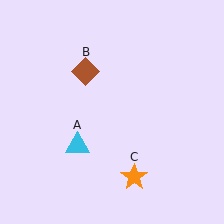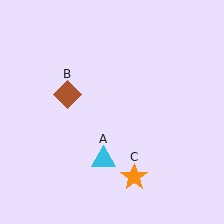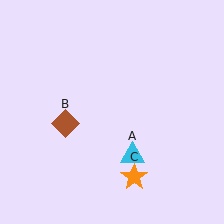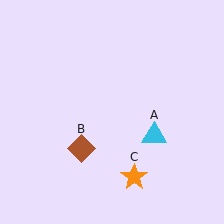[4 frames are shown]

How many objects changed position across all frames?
2 objects changed position: cyan triangle (object A), brown diamond (object B).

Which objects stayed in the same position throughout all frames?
Orange star (object C) remained stationary.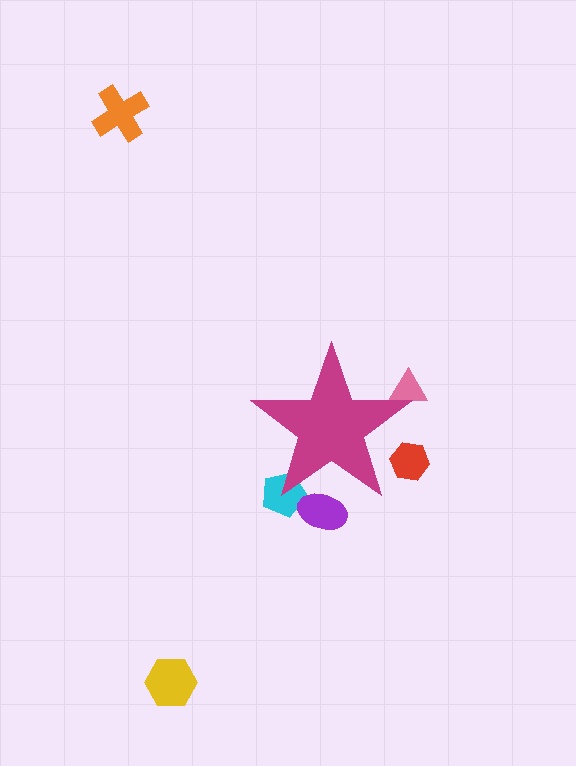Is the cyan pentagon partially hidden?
Yes, the cyan pentagon is partially hidden behind the magenta star.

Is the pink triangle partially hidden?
Yes, the pink triangle is partially hidden behind the magenta star.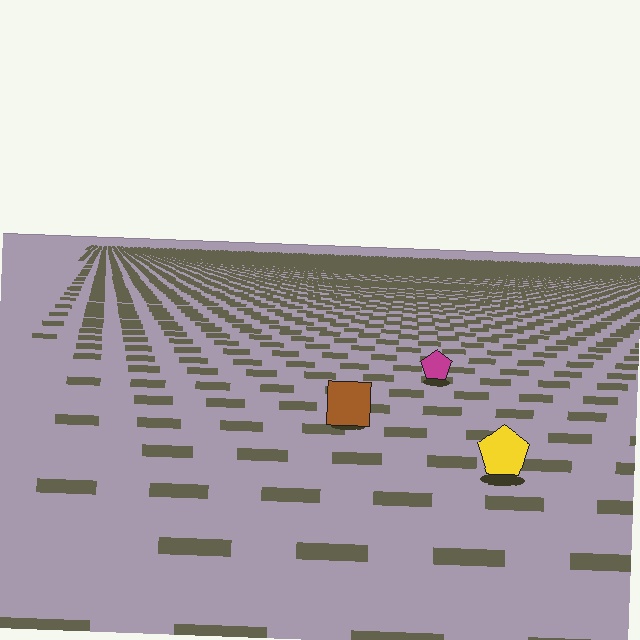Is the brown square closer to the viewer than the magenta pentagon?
Yes. The brown square is closer — you can tell from the texture gradient: the ground texture is coarser near it.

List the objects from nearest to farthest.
From nearest to farthest: the yellow pentagon, the brown square, the magenta pentagon.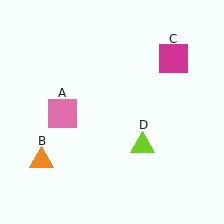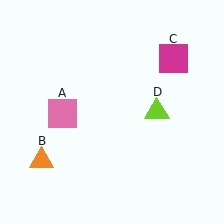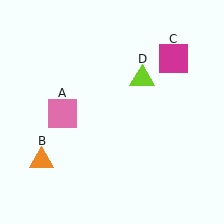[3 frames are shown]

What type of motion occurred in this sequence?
The lime triangle (object D) rotated counterclockwise around the center of the scene.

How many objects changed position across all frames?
1 object changed position: lime triangle (object D).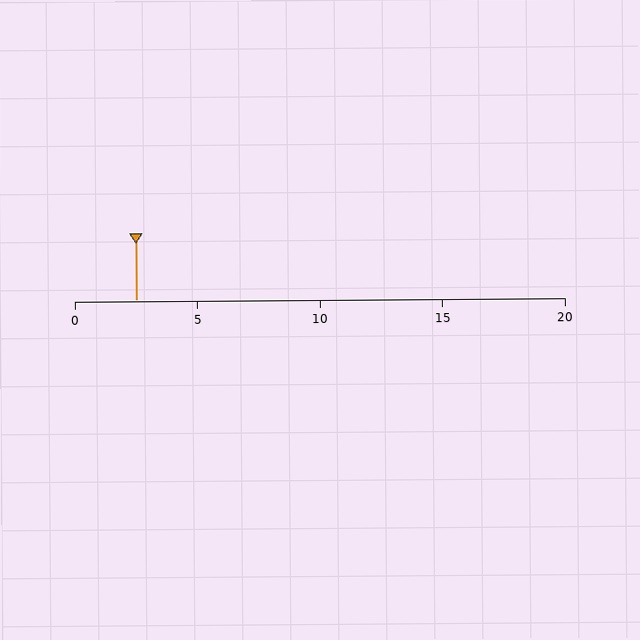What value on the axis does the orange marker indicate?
The marker indicates approximately 2.5.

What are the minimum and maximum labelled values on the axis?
The axis runs from 0 to 20.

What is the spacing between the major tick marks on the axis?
The major ticks are spaced 5 apart.